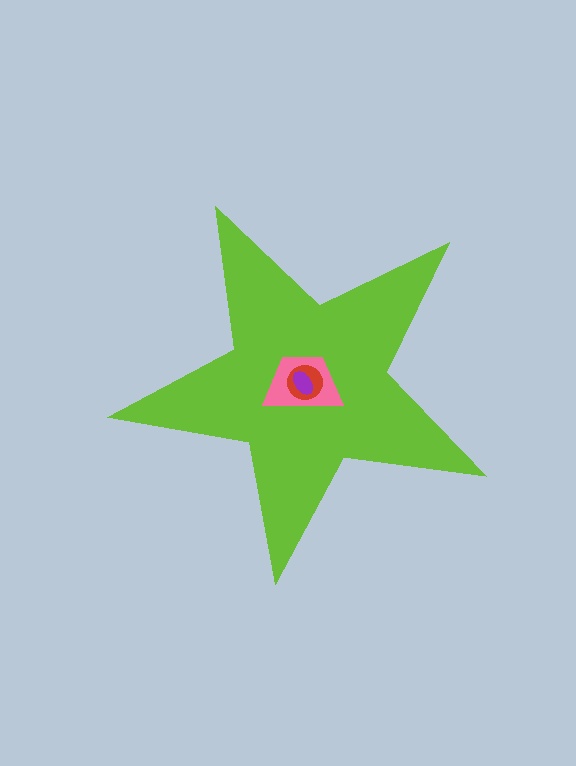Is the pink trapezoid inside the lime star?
Yes.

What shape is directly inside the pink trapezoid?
The red circle.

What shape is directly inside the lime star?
The pink trapezoid.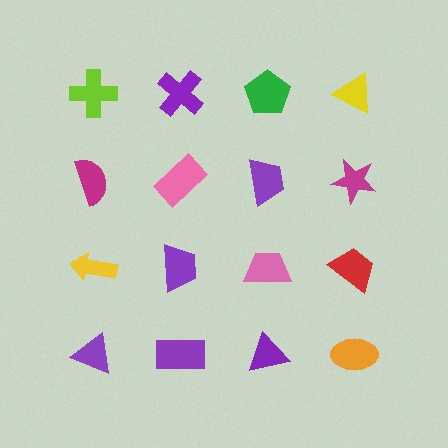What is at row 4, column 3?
A purple triangle.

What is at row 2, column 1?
A magenta semicircle.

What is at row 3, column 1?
A yellow arrow.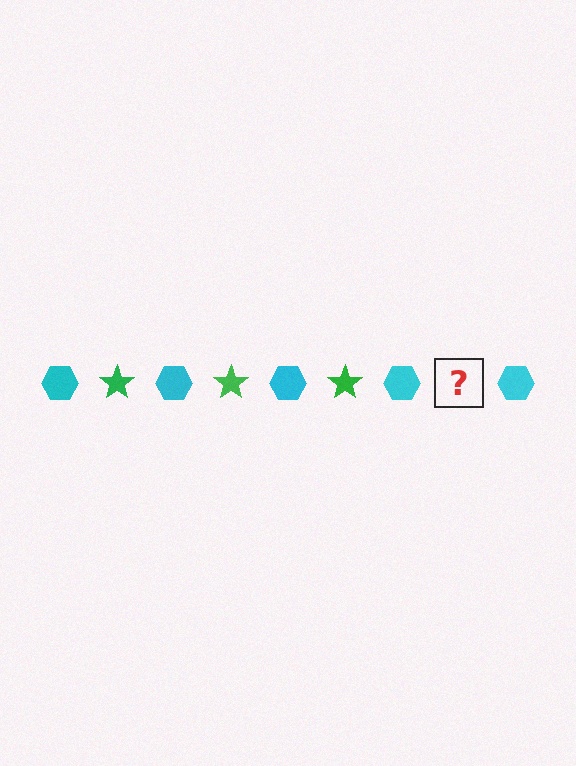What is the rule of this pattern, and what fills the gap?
The rule is that the pattern alternates between cyan hexagon and green star. The gap should be filled with a green star.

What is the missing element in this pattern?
The missing element is a green star.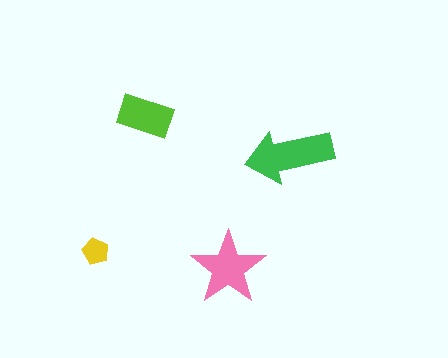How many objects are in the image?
There are 4 objects in the image.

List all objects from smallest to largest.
The yellow pentagon, the lime rectangle, the pink star, the green arrow.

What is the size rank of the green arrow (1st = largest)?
1st.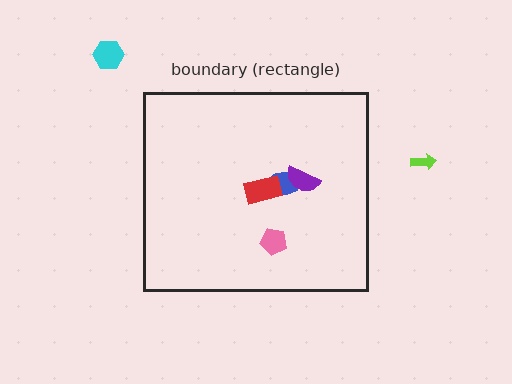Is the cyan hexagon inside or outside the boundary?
Outside.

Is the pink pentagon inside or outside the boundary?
Inside.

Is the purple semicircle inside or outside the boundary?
Inside.